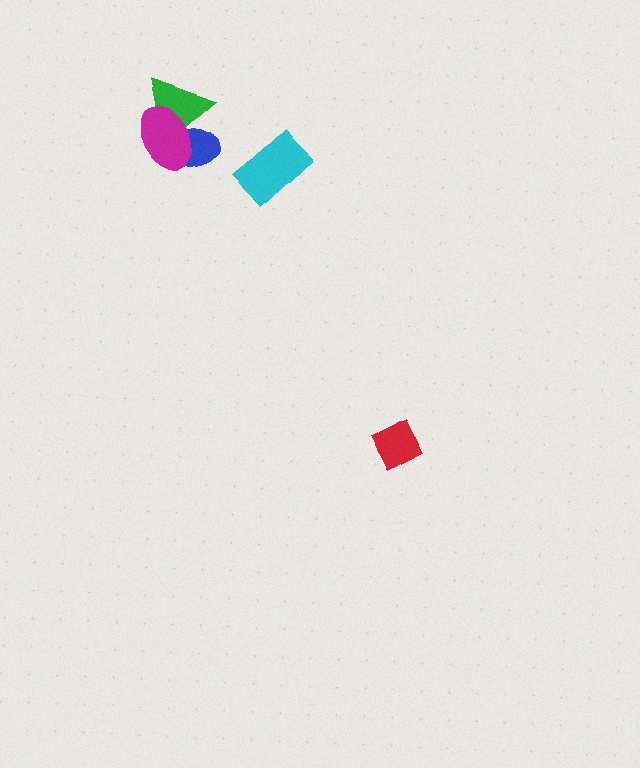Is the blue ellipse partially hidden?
Yes, it is partially covered by another shape.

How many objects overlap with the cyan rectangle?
0 objects overlap with the cyan rectangle.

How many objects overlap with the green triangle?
2 objects overlap with the green triangle.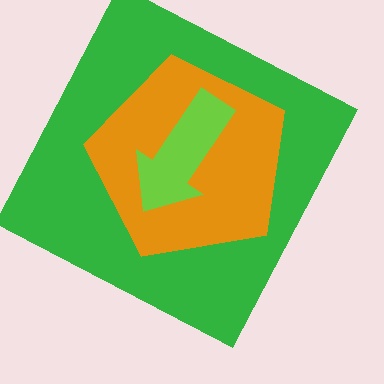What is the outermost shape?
The green square.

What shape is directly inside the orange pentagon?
The lime arrow.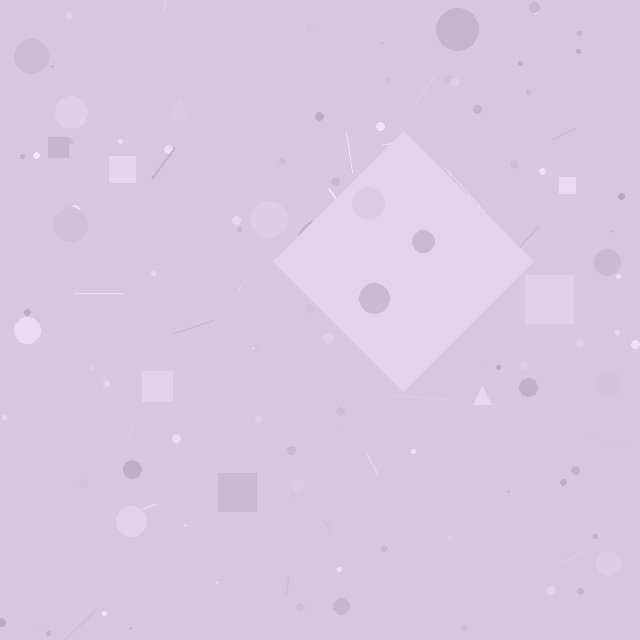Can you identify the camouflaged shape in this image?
The camouflaged shape is a diamond.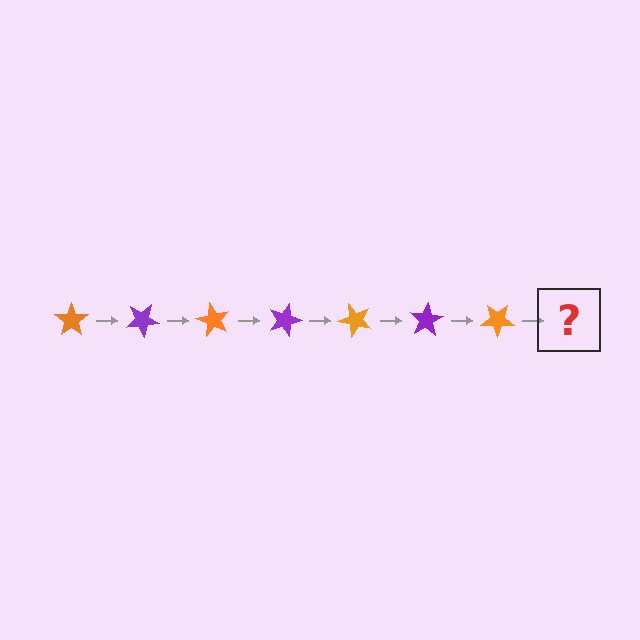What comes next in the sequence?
The next element should be a purple star, rotated 210 degrees from the start.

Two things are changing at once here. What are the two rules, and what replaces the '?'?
The two rules are that it rotates 30 degrees each step and the color cycles through orange and purple. The '?' should be a purple star, rotated 210 degrees from the start.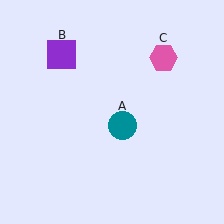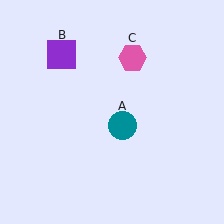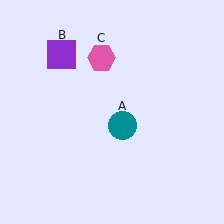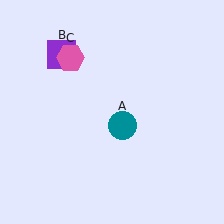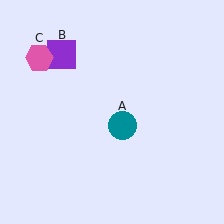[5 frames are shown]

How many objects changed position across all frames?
1 object changed position: pink hexagon (object C).